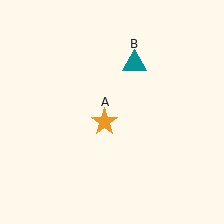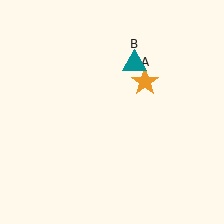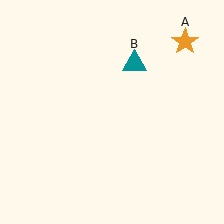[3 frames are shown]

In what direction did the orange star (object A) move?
The orange star (object A) moved up and to the right.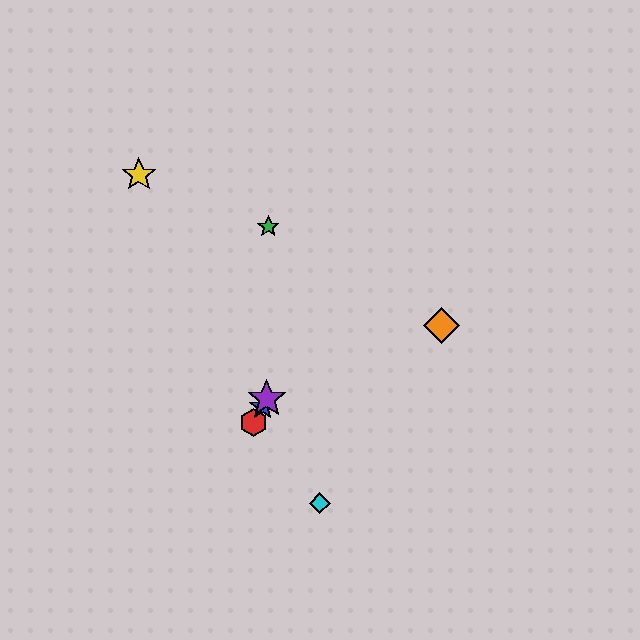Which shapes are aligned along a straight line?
The red hexagon, the blue star, the purple star are aligned along a straight line.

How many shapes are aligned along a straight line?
3 shapes (the red hexagon, the blue star, the purple star) are aligned along a straight line.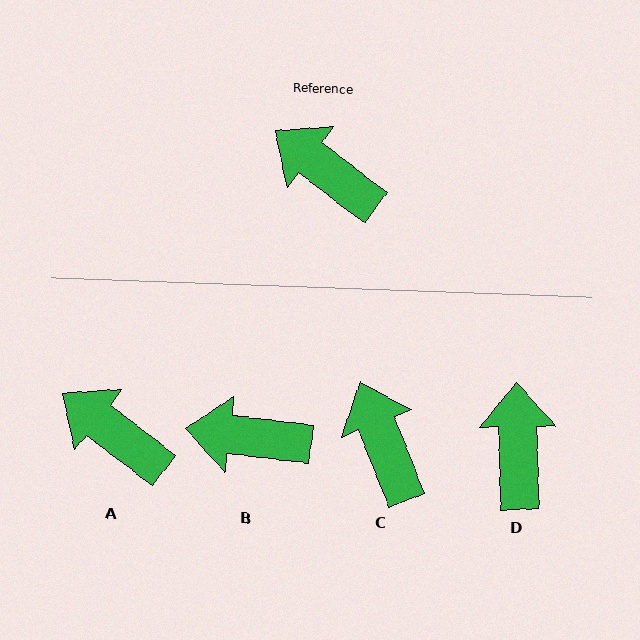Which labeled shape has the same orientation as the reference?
A.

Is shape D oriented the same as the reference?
No, it is off by about 51 degrees.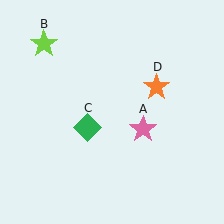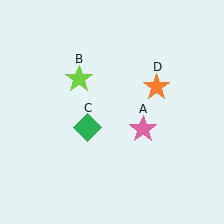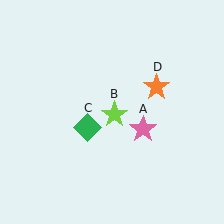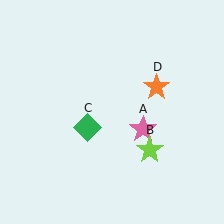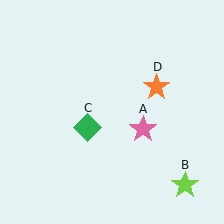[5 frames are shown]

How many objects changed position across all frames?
1 object changed position: lime star (object B).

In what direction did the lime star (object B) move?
The lime star (object B) moved down and to the right.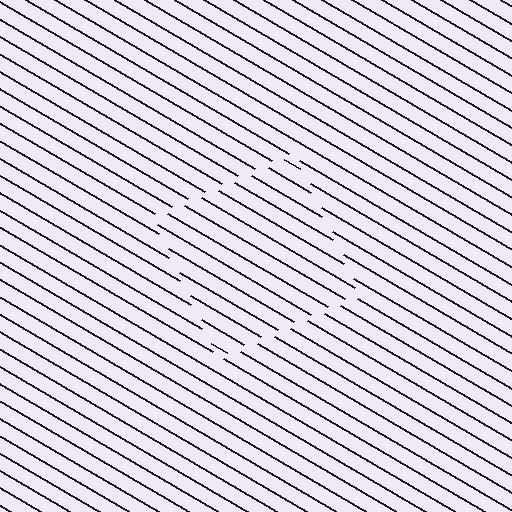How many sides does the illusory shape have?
4 sides — the line-ends trace a square.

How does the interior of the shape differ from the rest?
The interior of the shape contains the same grating, shifted by half a period — the contour is defined by the phase discontinuity where line-ends from the inner and outer gratings abut.